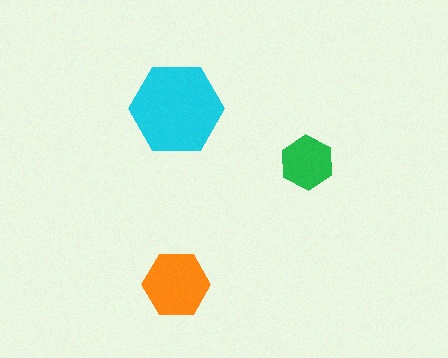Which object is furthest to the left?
The cyan hexagon is leftmost.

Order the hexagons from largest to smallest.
the cyan one, the orange one, the green one.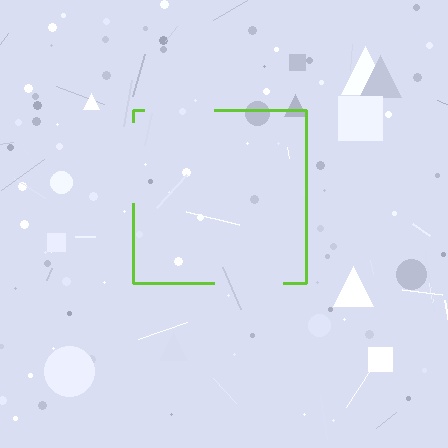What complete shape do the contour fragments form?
The contour fragments form a square.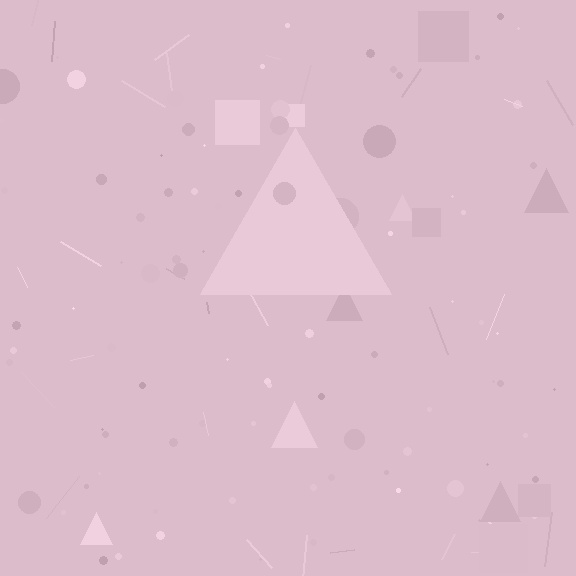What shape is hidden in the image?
A triangle is hidden in the image.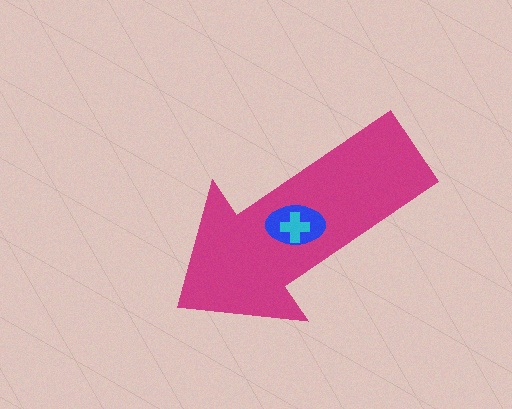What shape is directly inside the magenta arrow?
The blue ellipse.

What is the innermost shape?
The cyan cross.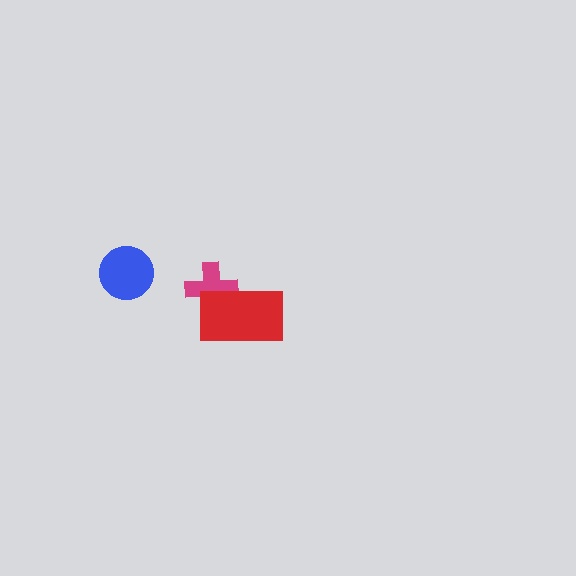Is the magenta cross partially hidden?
Yes, it is partially covered by another shape.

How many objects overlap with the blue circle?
0 objects overlap with the blue circle.